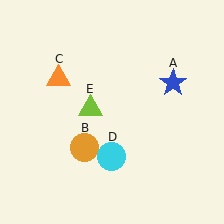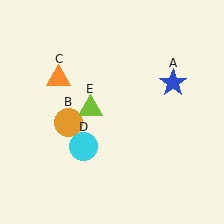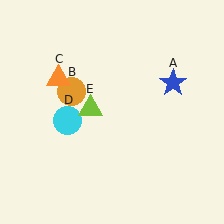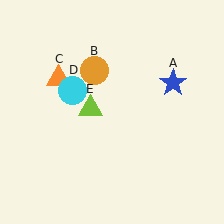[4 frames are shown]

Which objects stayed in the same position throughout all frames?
Blue star (object A) and orange triangle (object C) and lime triangle (object E) remained stationary.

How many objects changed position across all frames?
2 objects changed position: orange circle (object B), cyan circle (object D).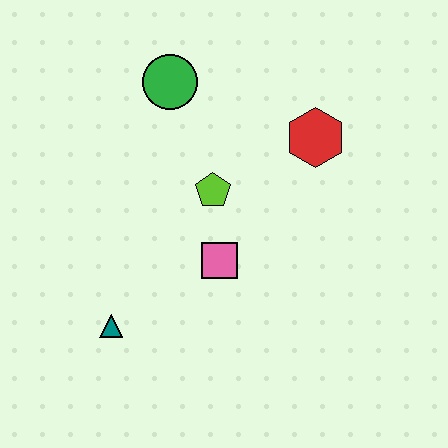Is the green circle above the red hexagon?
Yes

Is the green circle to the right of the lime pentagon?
No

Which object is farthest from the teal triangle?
The red hexagon is farthest from the teal triangle.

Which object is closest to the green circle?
The lime pentagon is closest to the green circle.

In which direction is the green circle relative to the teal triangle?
The green circle is above the teal triangle.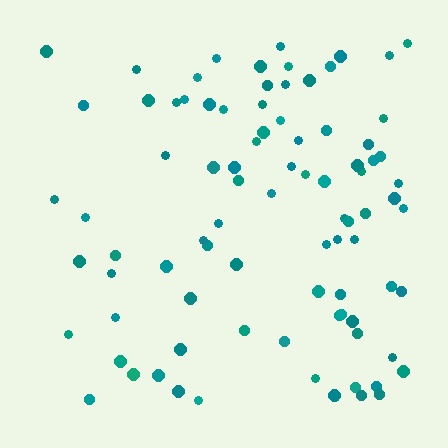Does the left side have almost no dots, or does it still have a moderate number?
Still a moderate number, just noticeably fewer than the right.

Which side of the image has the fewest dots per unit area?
The left.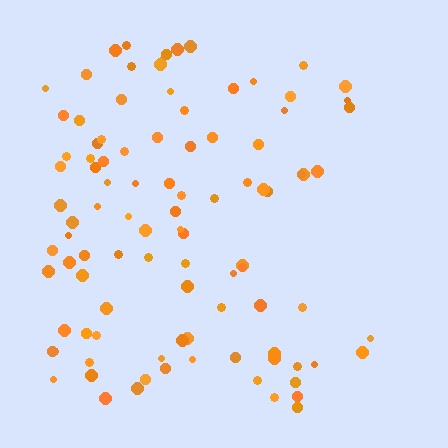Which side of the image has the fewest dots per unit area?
The right.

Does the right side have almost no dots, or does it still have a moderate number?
Still a moderate number, just noticeably fewer than the left.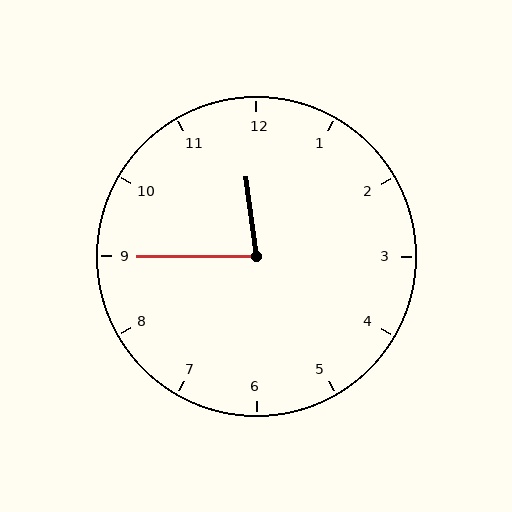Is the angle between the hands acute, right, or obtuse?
It is acute.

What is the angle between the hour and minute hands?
Approximately 82 degrees.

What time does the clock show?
11:45.